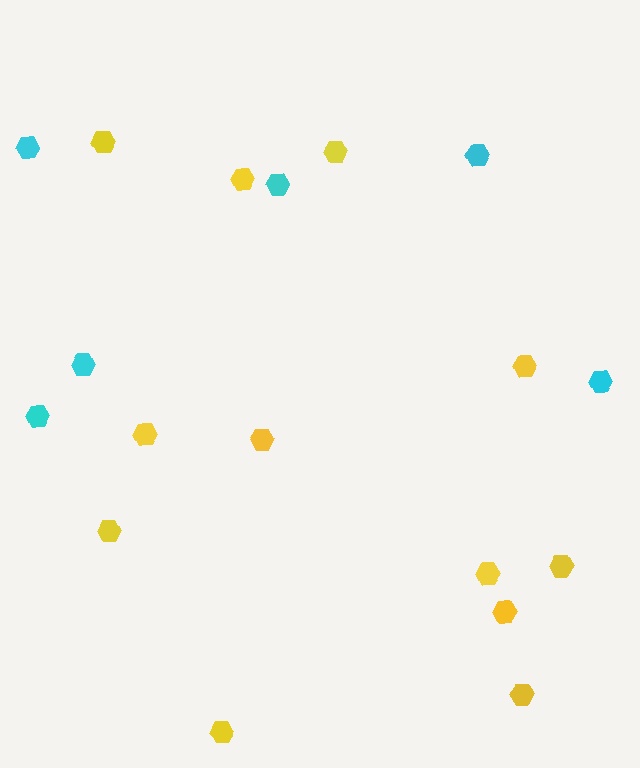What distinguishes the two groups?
There are 2 groups: one group of yellow hexagons (12) and one group of cyan hexagons (6).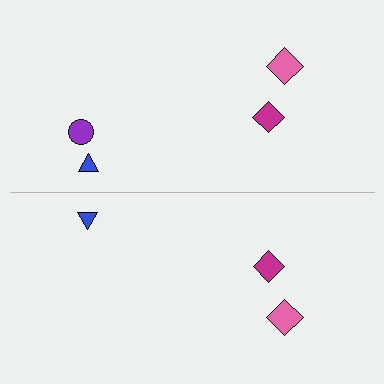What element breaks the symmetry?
A purple circle is missing from the bottom side.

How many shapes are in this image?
There are 7 shapes in this image.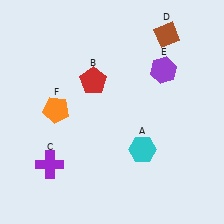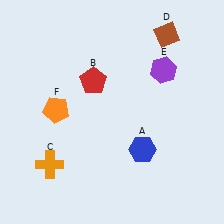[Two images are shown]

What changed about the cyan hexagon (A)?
In Image 1, A is cyan. In Image 2, it changed to blue.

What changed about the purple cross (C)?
In Image 1, C is purple. In Image 2, it changed to orange.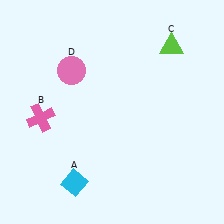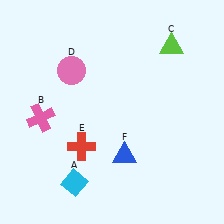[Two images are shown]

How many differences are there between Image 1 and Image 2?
There are 2 differences between the two images.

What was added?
A red cross (E), a blue triangle (F) were added in Image 2.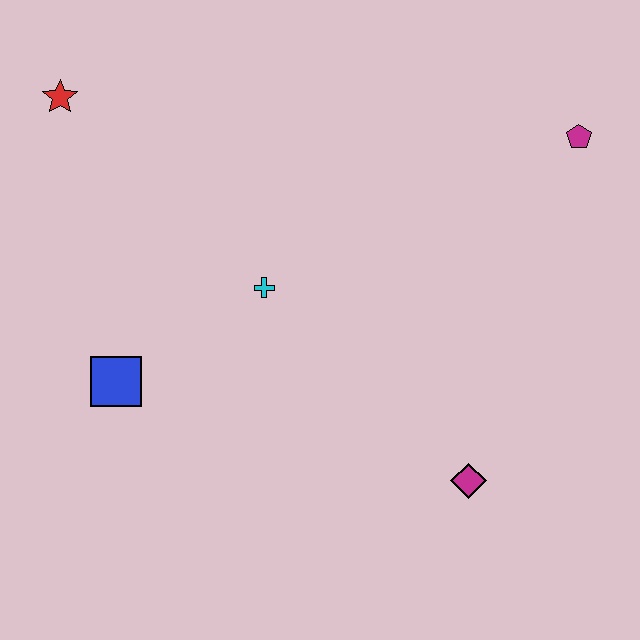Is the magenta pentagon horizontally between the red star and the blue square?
No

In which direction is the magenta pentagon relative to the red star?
The magenta pentagon is to the right of the red star.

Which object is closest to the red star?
The cyan cross is closest to the red star.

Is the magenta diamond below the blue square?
Yes